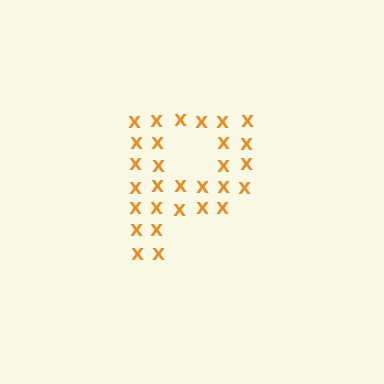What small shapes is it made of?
It is made of small letter X's.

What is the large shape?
The large shape is the letter P.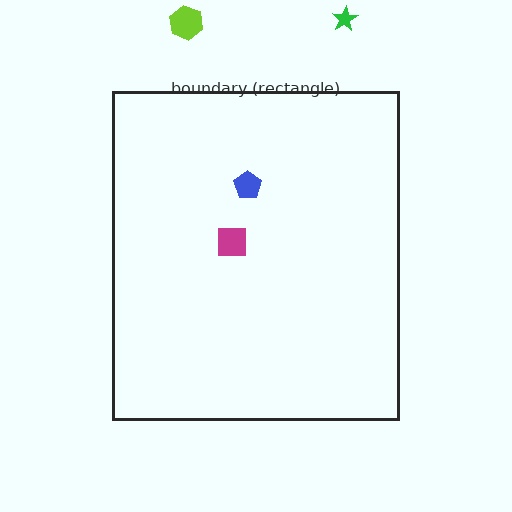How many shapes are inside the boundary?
2 inside, 2 outside.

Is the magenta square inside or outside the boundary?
Inside.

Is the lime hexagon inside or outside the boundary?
Outside.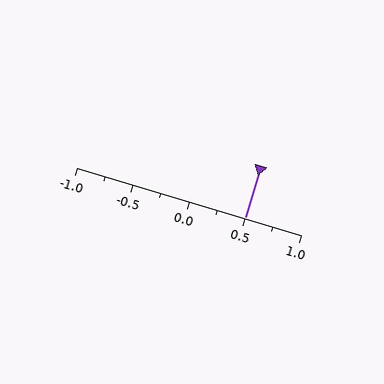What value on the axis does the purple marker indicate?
The marker indicates approximately 0.5.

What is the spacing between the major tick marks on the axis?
The major ticks are spaced 0.5 apart.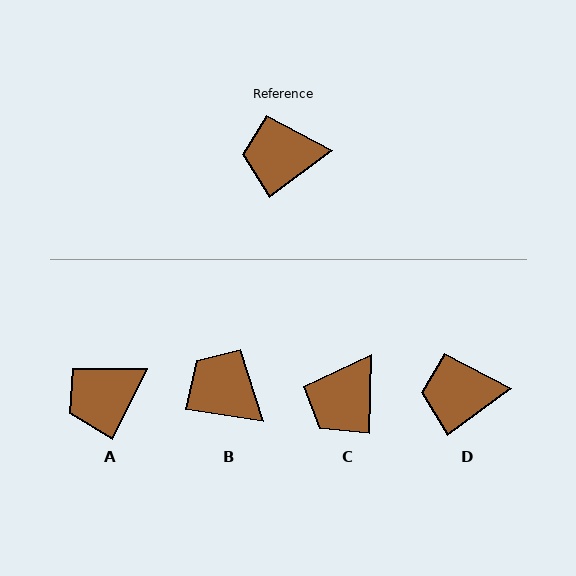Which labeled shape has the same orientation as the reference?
D.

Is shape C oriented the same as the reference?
No, it is off by about 53 degrees.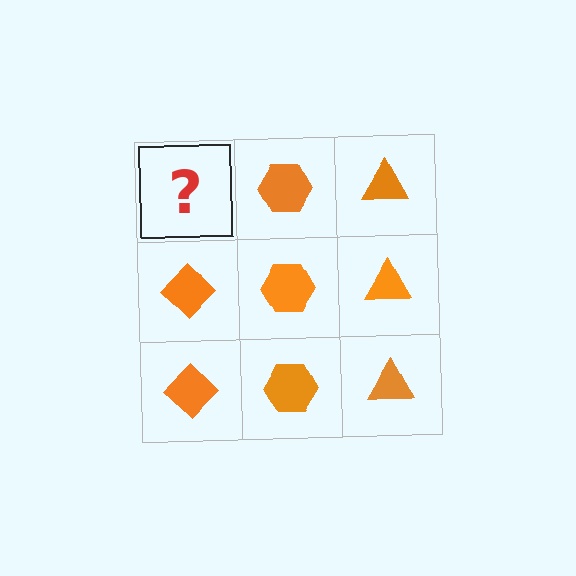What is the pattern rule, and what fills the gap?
The rule is that each column has a consistent shape. The gap should be filled with an orange diamond.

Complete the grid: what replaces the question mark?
The question mark should be replaced with an orange diamond.